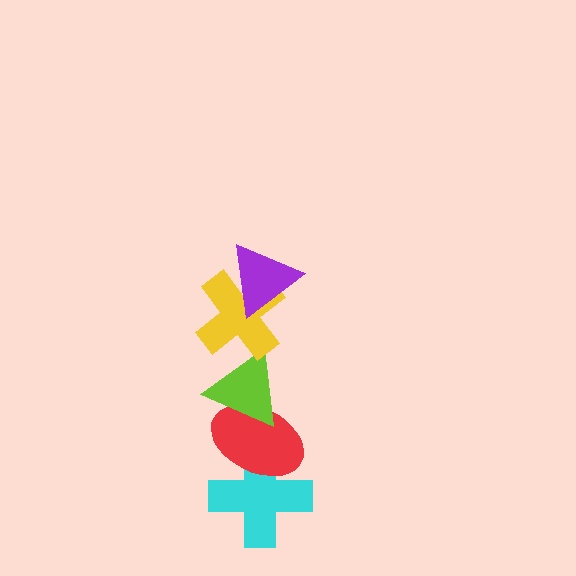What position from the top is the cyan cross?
The cyan cross is 5th from the top.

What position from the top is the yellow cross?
The yellow cross is 2nd from the top.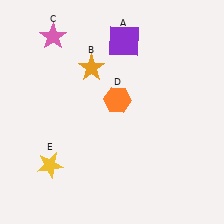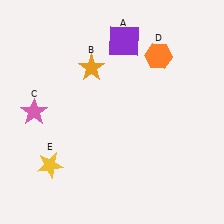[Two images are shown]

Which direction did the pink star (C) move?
The pink star (C) moved down.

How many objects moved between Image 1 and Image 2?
2 objects moved between the two images.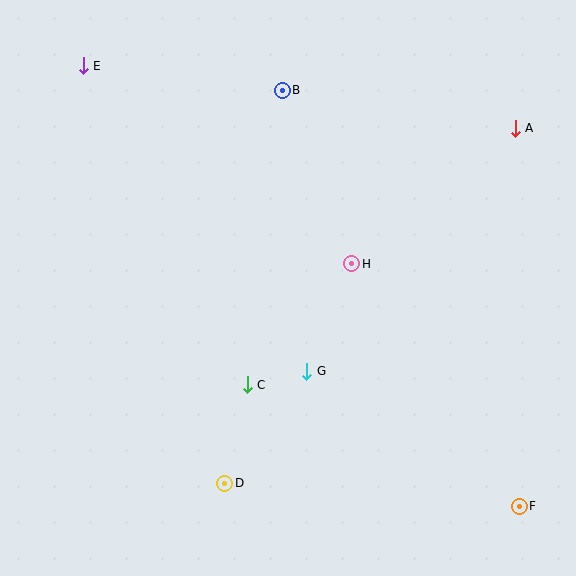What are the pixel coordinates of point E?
Point E is at (83, 66).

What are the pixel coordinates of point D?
Point D is at (225, 483).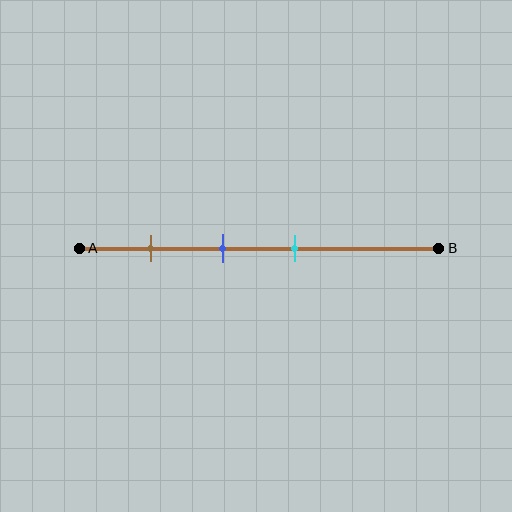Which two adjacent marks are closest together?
The blue and cyan marks are the closest adjacent pair.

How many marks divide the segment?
There are 3 marks dividing the segment.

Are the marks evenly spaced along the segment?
Yes, the marks are approximately evenly spaced.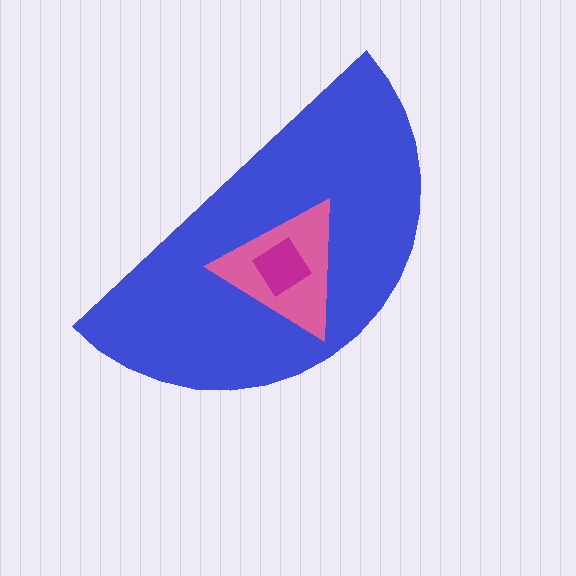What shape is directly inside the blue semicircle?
The pink triangle.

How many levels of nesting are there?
3.